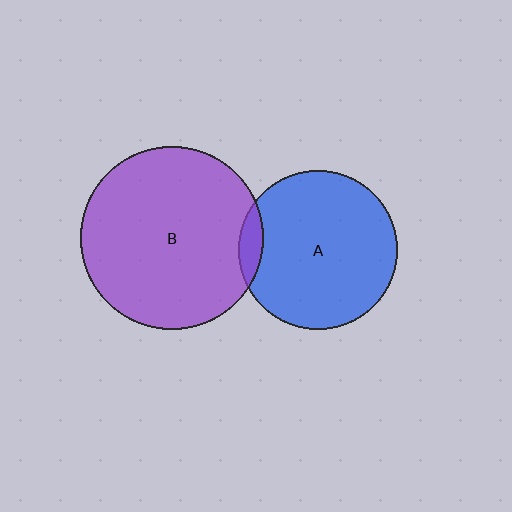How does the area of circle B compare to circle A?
Approximately 1.3 times.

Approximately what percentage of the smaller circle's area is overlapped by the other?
Approximately 10%.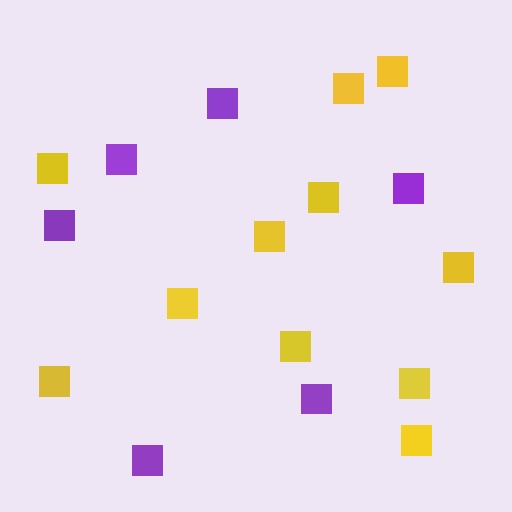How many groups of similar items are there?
There are 2 groups: one group of yellow squares (11) and one group of purple squares (6).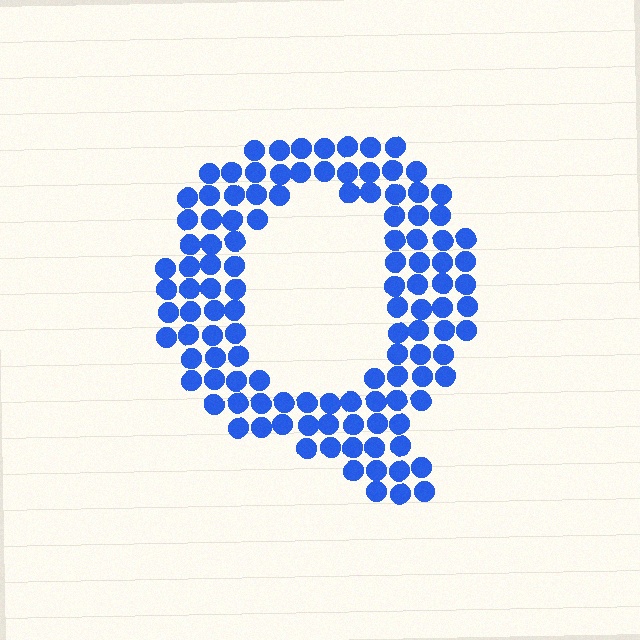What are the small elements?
The small elements are circles.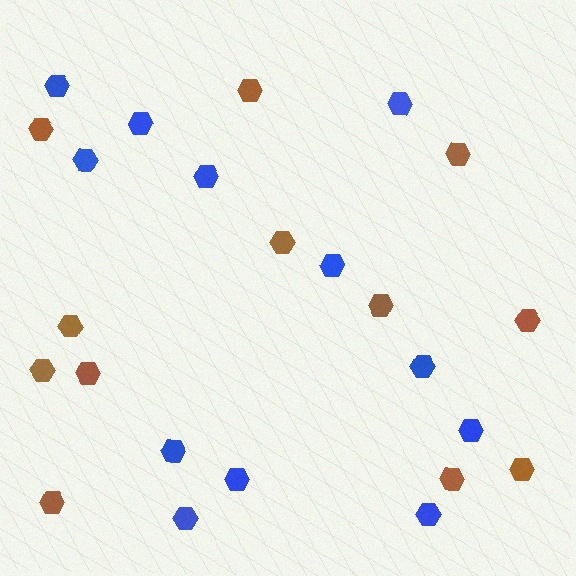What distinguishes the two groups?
There are 2 groups: one group of brown hexagons (12) and one group of blue hexagons (12).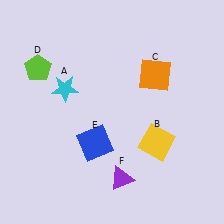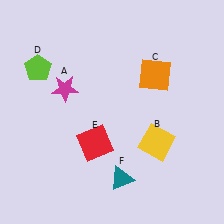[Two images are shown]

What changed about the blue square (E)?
In Image 1, E is blue. In Image 2, it changed to red.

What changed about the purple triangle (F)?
In Image 1, F is purple. In Image 2, it changed to teal.